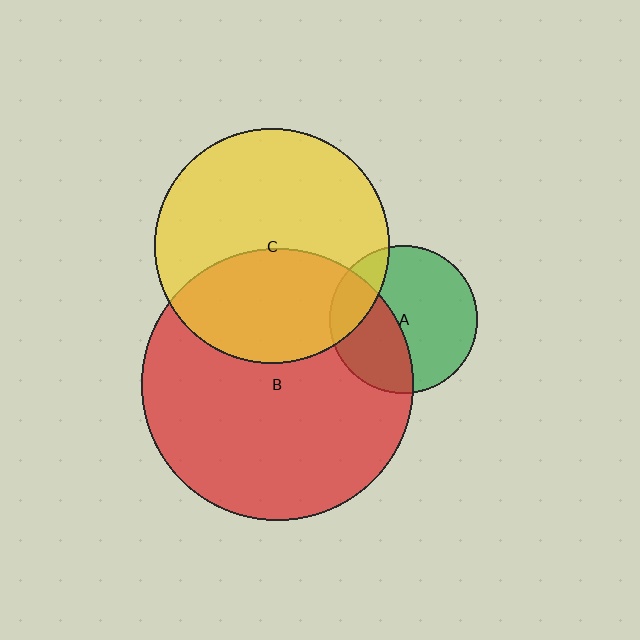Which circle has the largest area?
Circle B (red).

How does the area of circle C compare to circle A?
Approximately 2.5 times.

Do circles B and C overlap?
Yes.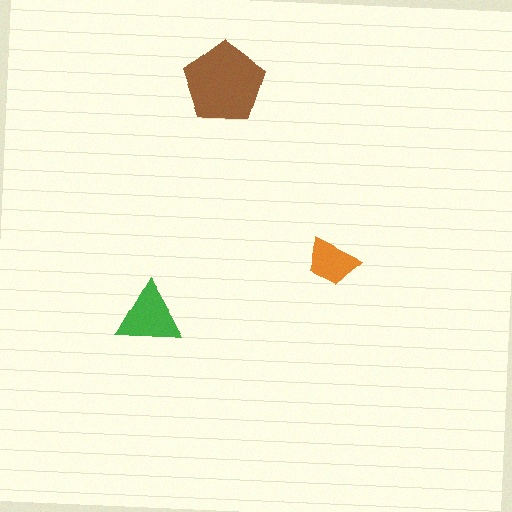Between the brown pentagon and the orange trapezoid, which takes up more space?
The brown pentagon.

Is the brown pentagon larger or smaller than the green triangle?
Larger.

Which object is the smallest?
The orange trapezoid.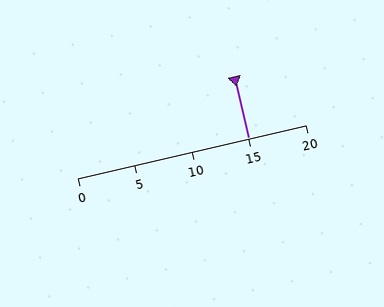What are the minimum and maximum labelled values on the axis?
The axis runs from 0 to 20.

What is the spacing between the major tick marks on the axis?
The major ticks are spaced 5 apart.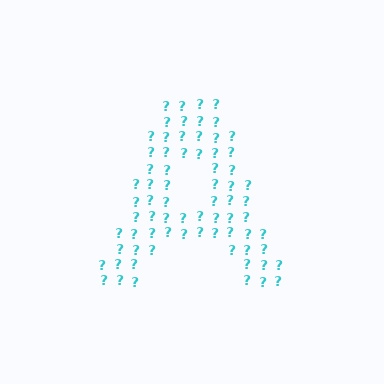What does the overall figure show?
The overall figure shows the letter A.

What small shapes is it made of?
It is made of small question marks.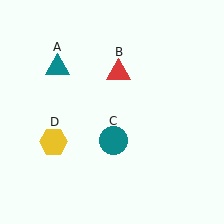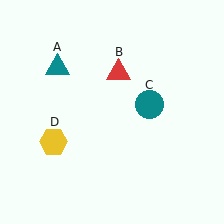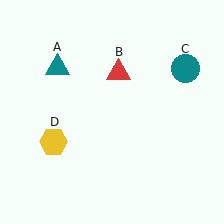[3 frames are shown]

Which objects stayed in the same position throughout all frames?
Teal triangle (object A) and red triangle (object B) and yellow hexagon (object D) remained stationary.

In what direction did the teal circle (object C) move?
The teal circle (object C) moved up and to the right.